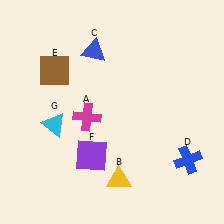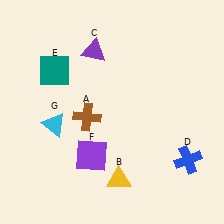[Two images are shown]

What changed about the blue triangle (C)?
In Image 1, C is blue. In Image 2, it changed to purple.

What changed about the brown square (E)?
In Image 1, E is brown. In Image 2, it changed to teal.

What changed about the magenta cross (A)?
In Image 1, A is magenta. In Image 2, it changed to brown.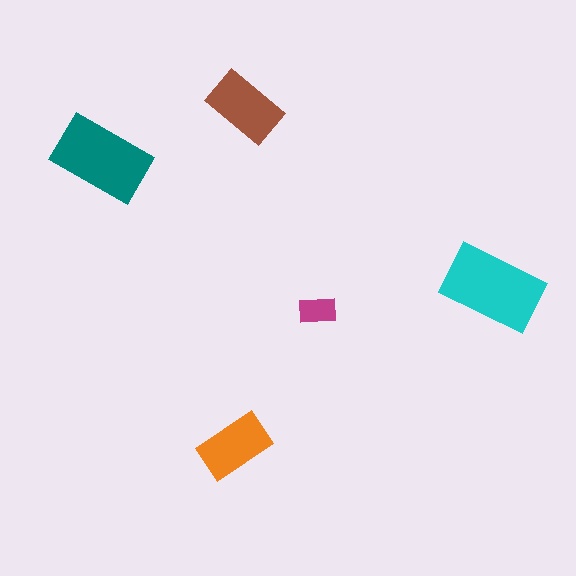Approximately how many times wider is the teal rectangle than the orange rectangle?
About 1.5 times wider.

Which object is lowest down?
The orange rectangle is bottommost.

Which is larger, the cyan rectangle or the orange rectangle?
The cyan one.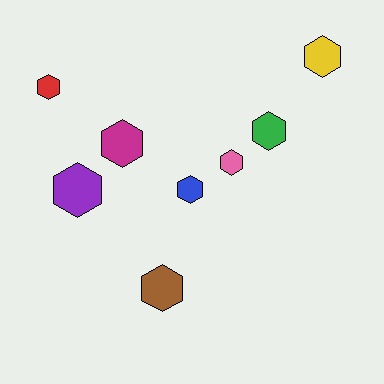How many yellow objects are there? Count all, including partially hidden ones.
There is 1 yellow object.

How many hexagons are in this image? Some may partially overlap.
There are 8 hexagons.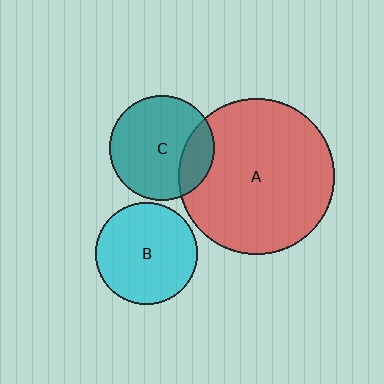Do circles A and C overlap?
Yes.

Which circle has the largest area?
Circle A (red).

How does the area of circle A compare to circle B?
Approximately 2.3 times.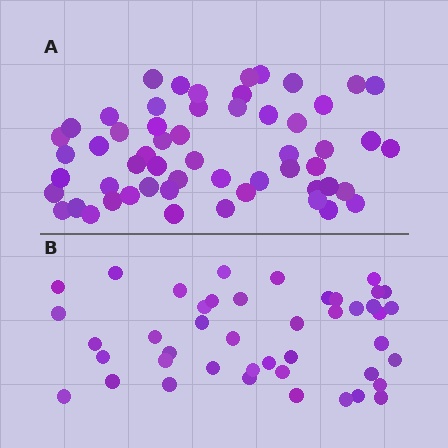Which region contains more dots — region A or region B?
Region A (the top region) has more dots.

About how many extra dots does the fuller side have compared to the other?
Region A has roughly 12 or so more dots than region B.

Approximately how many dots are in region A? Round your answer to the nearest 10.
About 60 dots. (The exact count is 56, which rounds to 60.)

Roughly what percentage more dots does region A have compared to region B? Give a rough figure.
About 25% more.